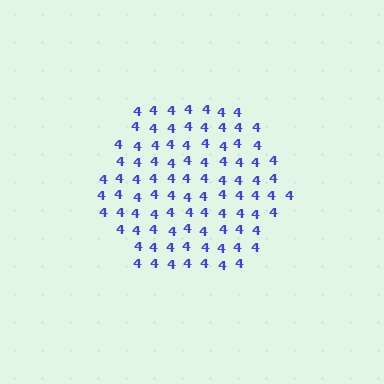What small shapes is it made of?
It is made of small digit 4's.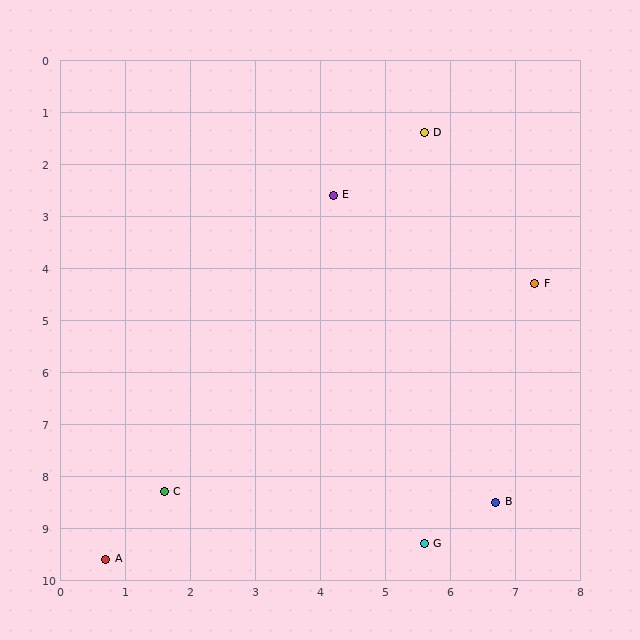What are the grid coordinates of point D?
Point D is at approximately (5.6, 1.4).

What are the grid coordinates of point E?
Point E is at approximately (4.2, 2.6).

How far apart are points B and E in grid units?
Points B and E are about 6.4 grid units apart.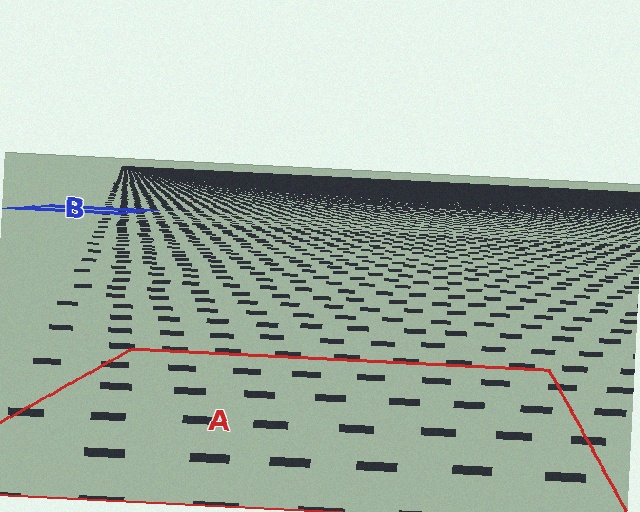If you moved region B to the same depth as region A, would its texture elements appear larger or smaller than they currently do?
They would appear larger. At a closer depth, the same texture elements are projected at a bigger on-screen size.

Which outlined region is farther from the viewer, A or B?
Region B is farther from the viewer — the texture elements inside it appear smaller and more densely packed.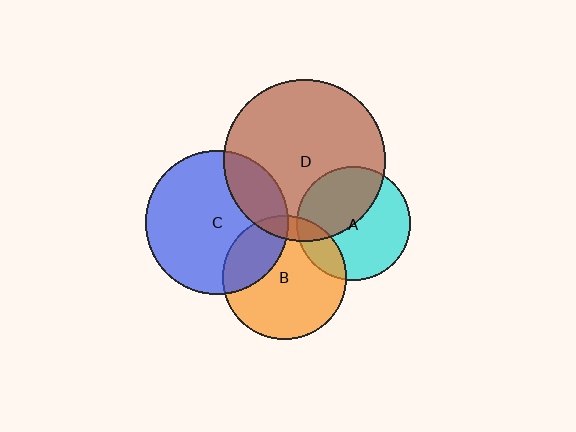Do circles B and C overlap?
Yes.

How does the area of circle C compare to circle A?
Approximately 1.6 times.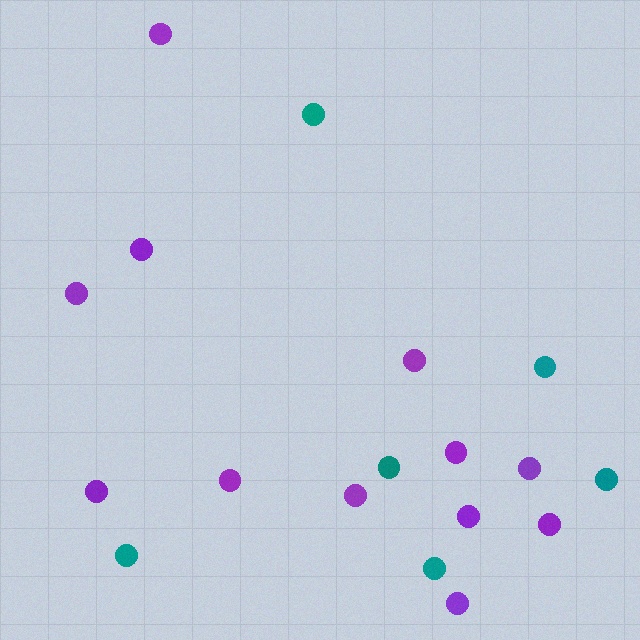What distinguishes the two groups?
There are 2 groups: one group of teal circles (6) and one group of purple circles (12).